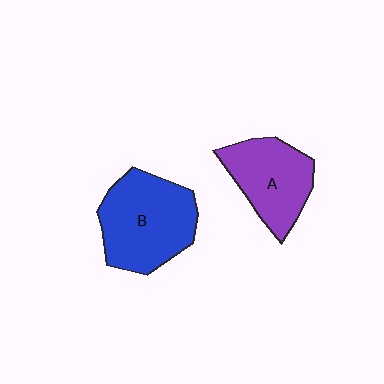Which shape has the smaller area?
Shape A (purple).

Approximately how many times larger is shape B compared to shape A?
Approximately 1.3 times.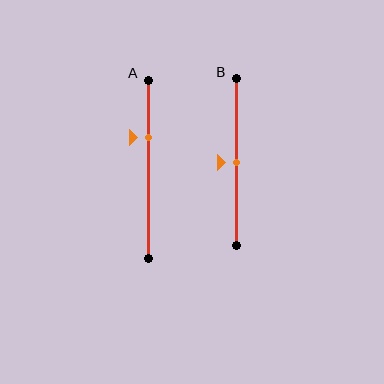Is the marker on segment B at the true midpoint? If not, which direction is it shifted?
Yes, the marker on segment B is at the true midpoint.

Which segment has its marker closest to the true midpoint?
Segment B has its marker closest to the true midpoint.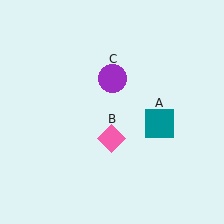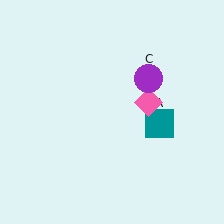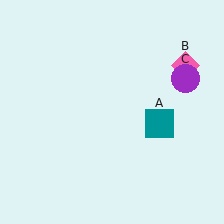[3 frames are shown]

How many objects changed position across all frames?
2 objects changed position: pink diamond (object B), purple circle (object C).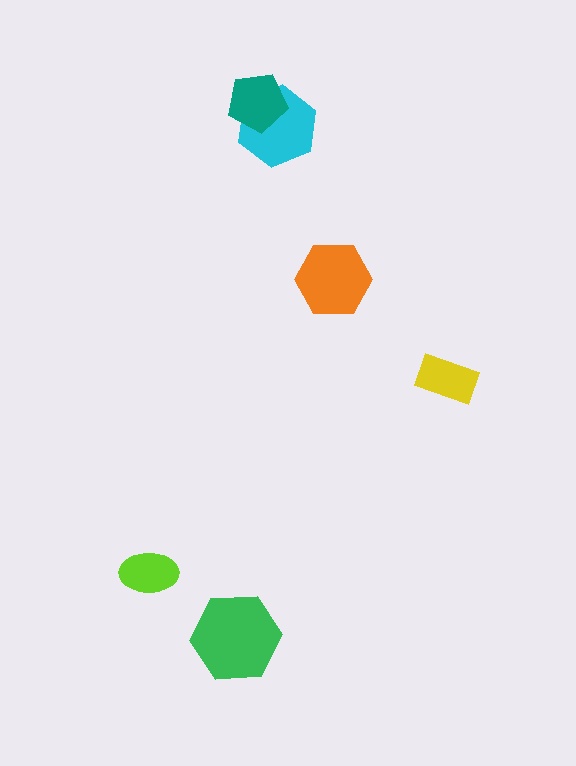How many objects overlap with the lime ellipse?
0 objects overlap with the lime ellipse.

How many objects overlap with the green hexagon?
0 objects overlap with the green hexagon.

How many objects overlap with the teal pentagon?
1 object overlaps with the teal pentagon.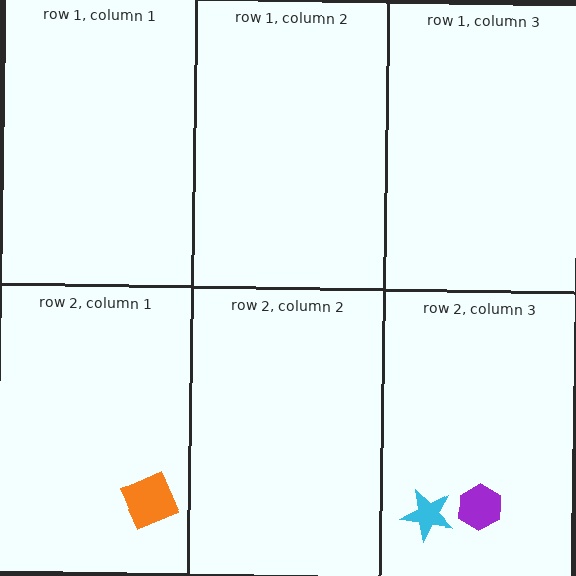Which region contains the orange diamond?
The row 2, column 1 region.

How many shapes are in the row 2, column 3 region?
2.